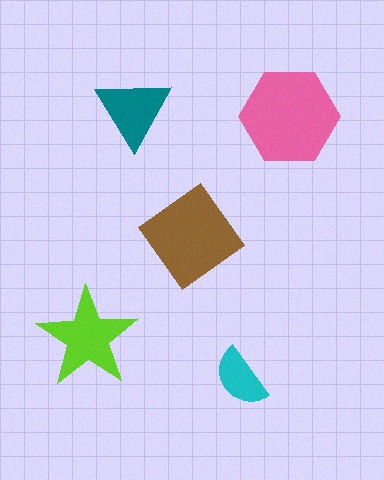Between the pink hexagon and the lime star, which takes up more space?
The pink hexagon.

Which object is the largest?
The pink hexagon.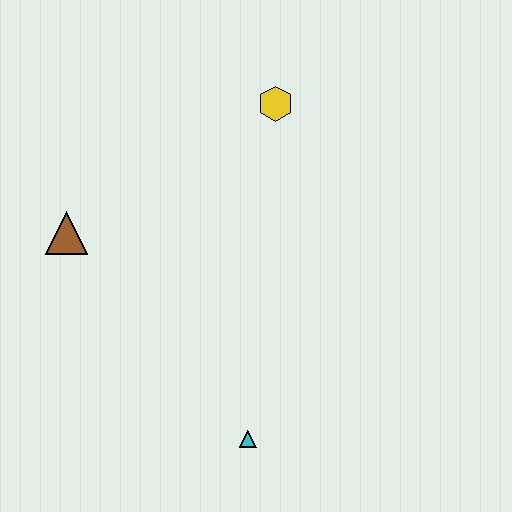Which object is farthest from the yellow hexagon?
The cyan triangle is farthest from the yellow hexagon.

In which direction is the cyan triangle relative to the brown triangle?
The cyan triangle is below the brown triangle.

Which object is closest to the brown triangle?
The yellow hexagon is closest to the brown triangle.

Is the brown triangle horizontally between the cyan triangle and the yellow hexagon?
No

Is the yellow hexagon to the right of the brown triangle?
Yes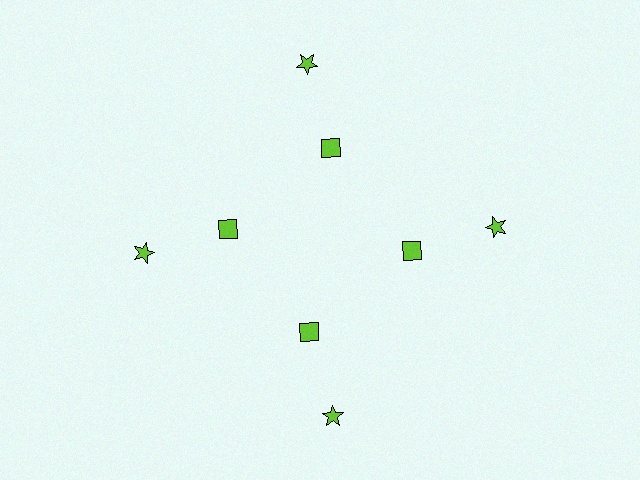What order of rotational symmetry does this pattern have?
This pattern has 4-fold rotational symmetry.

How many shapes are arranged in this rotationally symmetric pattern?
There are 8 shapes, arranged in 4 groups of 2.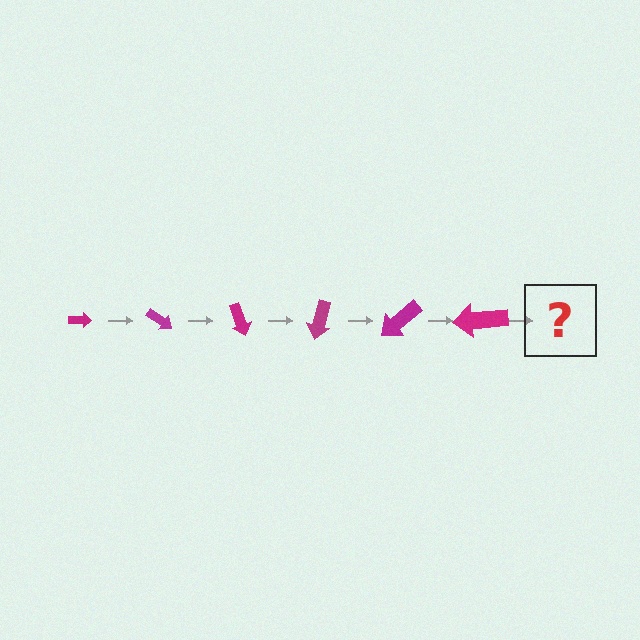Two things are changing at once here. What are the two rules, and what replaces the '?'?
The two rules are that the arrow grows larger each step and it rotates 35 degrees each step. The '?' should be an arrow, larger than the previous one and rotated 210 degrees from the start.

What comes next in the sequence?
The next element should be an arrow, larger than the previous one and rotated 210 degrees from the start.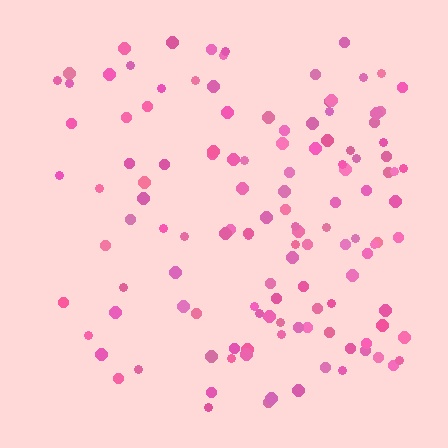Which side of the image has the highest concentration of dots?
The right.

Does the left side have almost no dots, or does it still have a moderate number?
Still a moderate number, just noticeably fewer than the right.